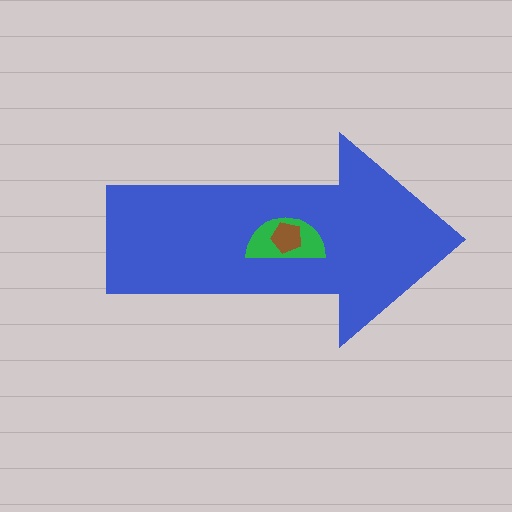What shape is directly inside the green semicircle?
The brown pentagon.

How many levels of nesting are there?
3.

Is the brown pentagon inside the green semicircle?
Yes.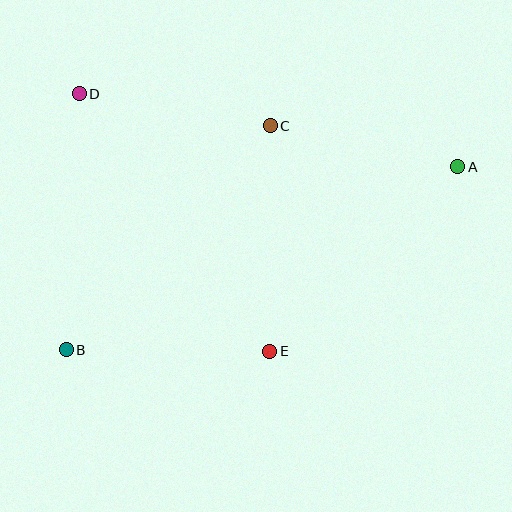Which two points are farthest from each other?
Points A and B are farthest from each other.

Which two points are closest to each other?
Points A and C are closest to each other.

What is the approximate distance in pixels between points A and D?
The distance between A and D is approximately 385 pixels.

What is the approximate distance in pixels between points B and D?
The distance between B and D is approximately 256 pixels.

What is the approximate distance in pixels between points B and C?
The distance between B and C is approximately 303 pixels.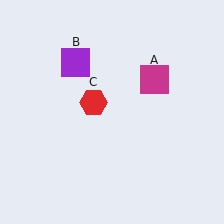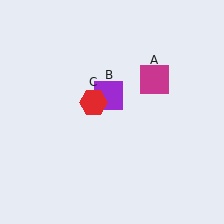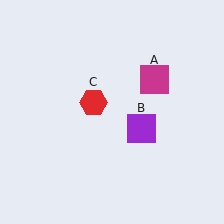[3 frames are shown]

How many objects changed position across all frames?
1 object changed position: purple square (object B).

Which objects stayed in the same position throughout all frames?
Magenta square (object A) and red hexagon (object C) remained stationary.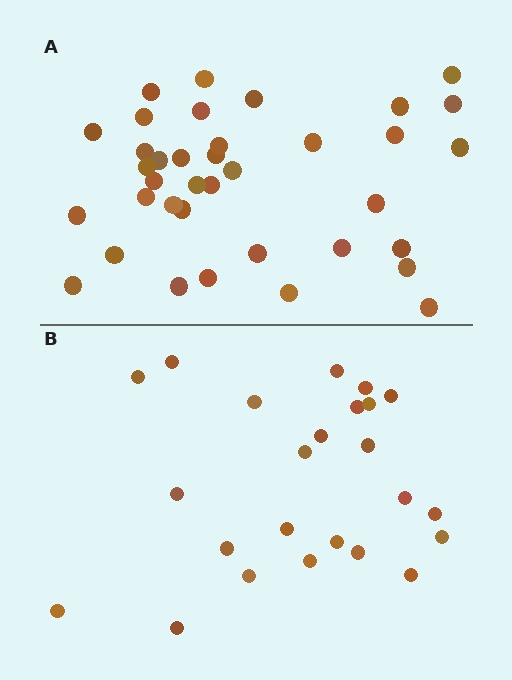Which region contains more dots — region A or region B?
Region A (the top region) has more dots.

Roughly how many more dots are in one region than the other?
Region A has approximately 15 more dots than region B.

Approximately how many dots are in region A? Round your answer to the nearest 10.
About 40 dots. (The exact count is 37, which rounds to 40.)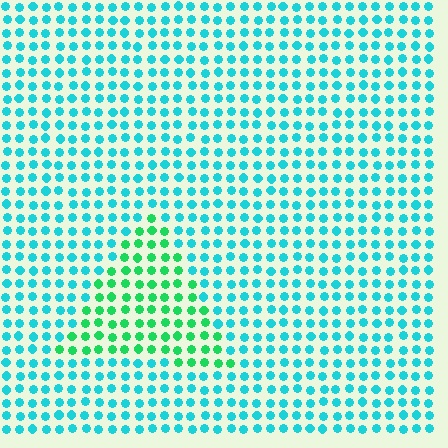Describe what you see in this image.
The image is filled with small cyan elements in a uniform arrangement. A triangle-shaped region is visible where the elements are tinted to a slightly different hue, forming a subtle color boundary.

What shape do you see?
I see a triangle.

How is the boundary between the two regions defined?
The boundary is defined purely by a slight shift in hue (about 42 degrees). Spacing, size, and orientation are identical on both sides.